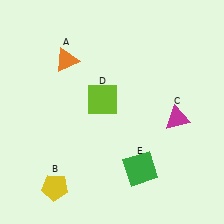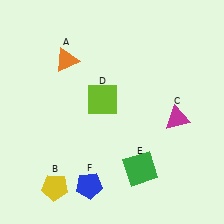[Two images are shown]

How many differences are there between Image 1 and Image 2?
There is 1 difference between the two images.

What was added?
A blue pentagon (F) was added in Image 2.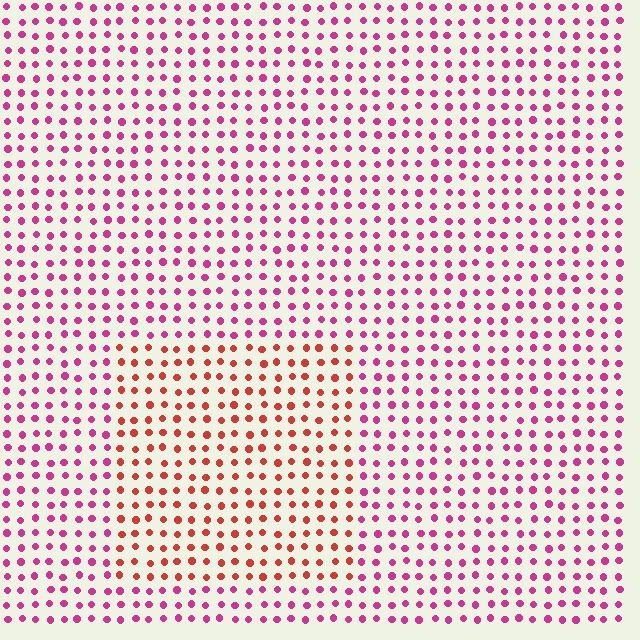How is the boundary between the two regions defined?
The boundary is defined purely by a slight shift in hue (about 40 degrees). Spacing, size, and orientation are identical on both sides.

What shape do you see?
I see a rectangle.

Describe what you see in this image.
The image is filled with small magenta elements in a uniform arrangement. A rectangle-shaped region is visible where the elements are tinted to a slightly different hue, forming a subtle color boundary.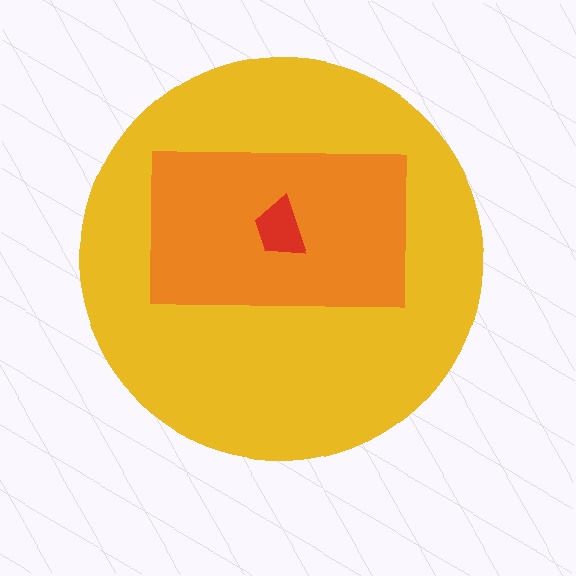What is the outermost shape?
The yellow circle.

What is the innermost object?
The red trapezoid.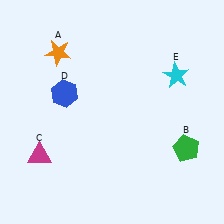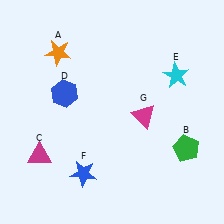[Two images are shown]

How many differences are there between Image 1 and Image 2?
There are 2 differences between the two images.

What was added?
A blue star (F), a magenta triangle (G) were added in Image 2.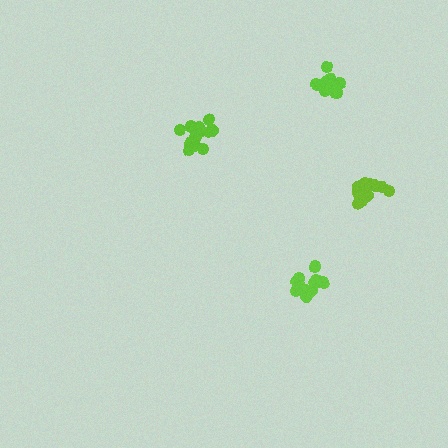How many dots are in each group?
Group 1: 12 dots, Group 2: 9 dots, Group 3: 12 dots, Group 4: 12 dots (45 total).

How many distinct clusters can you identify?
There are 4 distinct clusters.